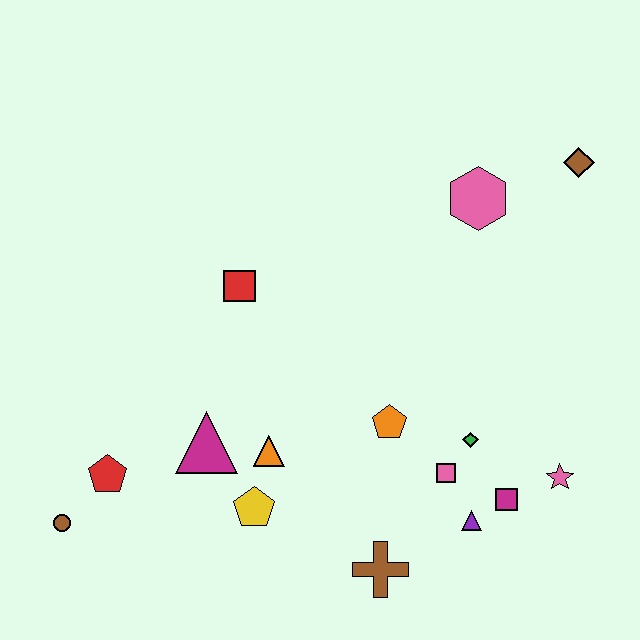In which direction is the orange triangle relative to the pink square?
The orange triangle is to the left of the pink square.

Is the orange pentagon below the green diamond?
No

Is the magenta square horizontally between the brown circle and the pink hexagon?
No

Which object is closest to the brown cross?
The purple triangle is closest to the brown cross.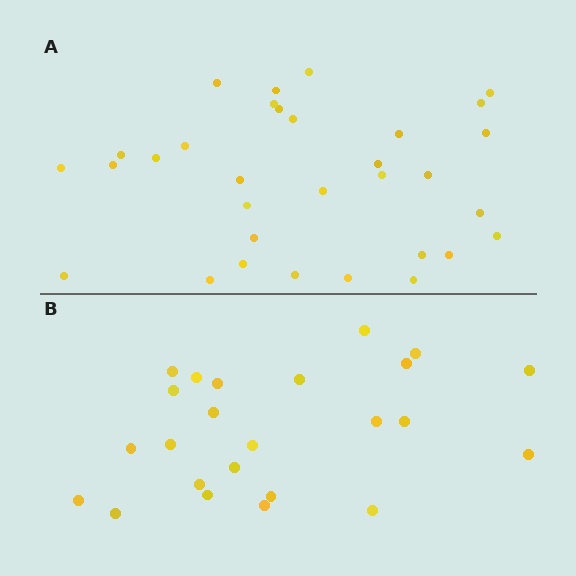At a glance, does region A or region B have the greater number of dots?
Region A (the top region) has more dots.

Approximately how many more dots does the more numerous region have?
Region A has roughly 8 or so more dots than region B.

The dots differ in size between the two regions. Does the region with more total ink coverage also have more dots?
No. Region B has more total ink coverage because its dots are larger, but region A actually contains more individual dots. Total area can be misleading — the number of items is what matters here.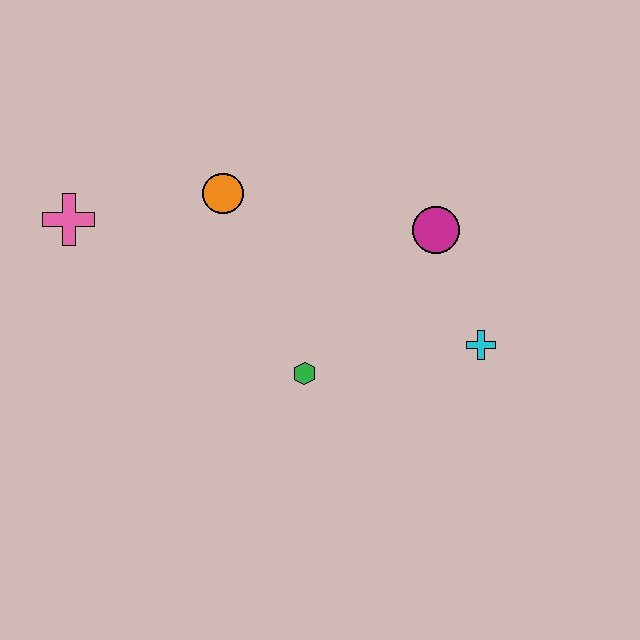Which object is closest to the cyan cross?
The magenta circle is closest to the cyan cross.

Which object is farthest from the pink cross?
The cyan cross is farthest from the pink cross.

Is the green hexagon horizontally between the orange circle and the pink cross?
No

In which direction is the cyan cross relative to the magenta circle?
The cyan cross is below the magenta circle.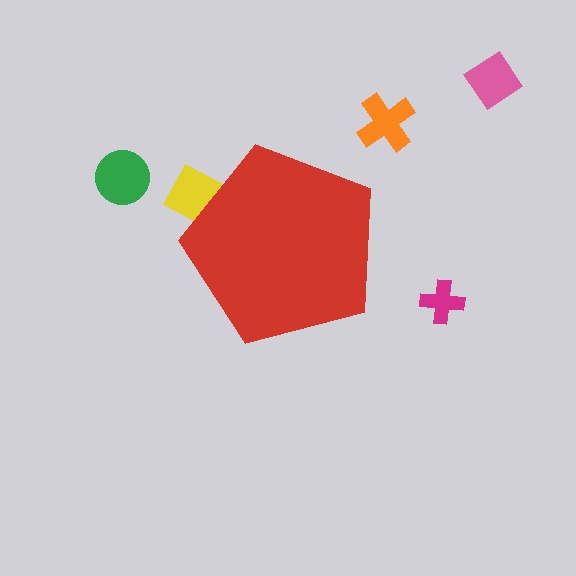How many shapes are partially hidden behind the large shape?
1 shape is partially hidden.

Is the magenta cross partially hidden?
No, the magenta cross is fully visible.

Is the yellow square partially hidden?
Yes, the yellow square is partially hidden behind the red pentagon.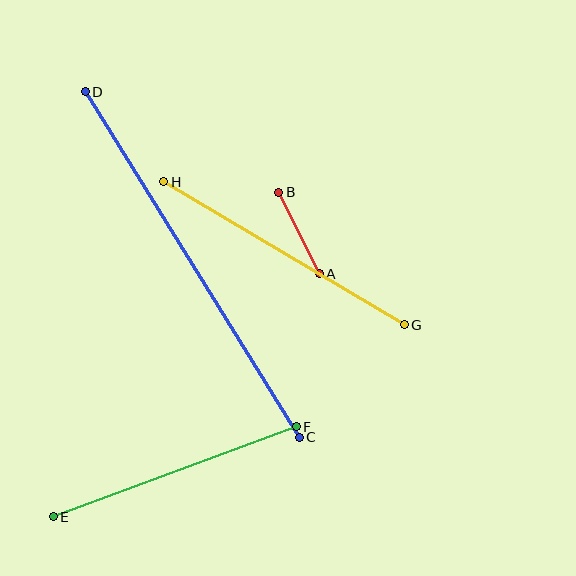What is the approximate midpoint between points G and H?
The midpoint is at approximately (284, 253) pixels.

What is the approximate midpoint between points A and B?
The midpoint is at approximately (299, 233) pixels.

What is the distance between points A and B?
The distance is approximately 91 pixels.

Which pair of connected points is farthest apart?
Points C and D are farthest apart.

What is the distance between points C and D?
The distance is approximately 406 pixels.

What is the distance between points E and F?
The distance is approximately 259 pixels.